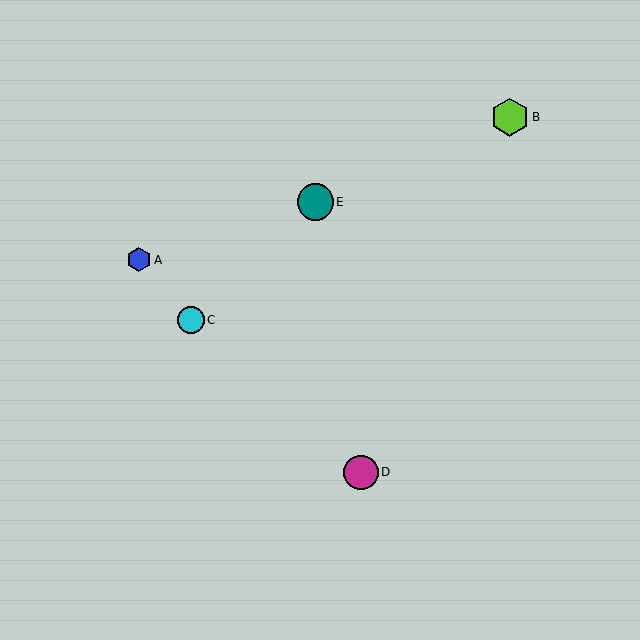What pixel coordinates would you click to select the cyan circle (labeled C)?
Click at (191, 320) to select the cyan circle C.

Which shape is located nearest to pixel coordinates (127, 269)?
The blue hexagon (labeled A) at (139, 260) is nearest to that location.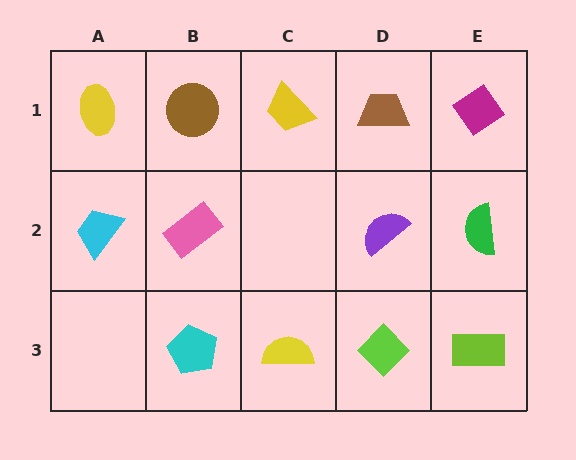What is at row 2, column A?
A cyan trapezoid.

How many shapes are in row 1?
5 shapes.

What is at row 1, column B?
A brown circle.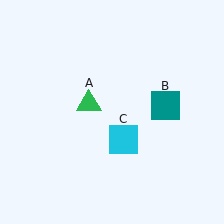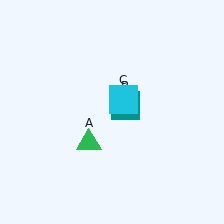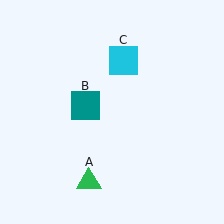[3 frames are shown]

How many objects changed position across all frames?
3 objects changed position: green triangle (object A), teal square (object B), cyan square (object C).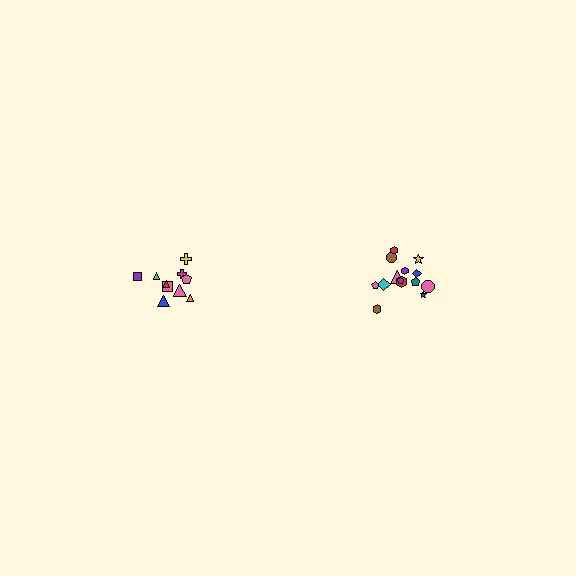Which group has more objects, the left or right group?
The right group.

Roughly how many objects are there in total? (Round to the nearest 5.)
Roughly 25 objects in total.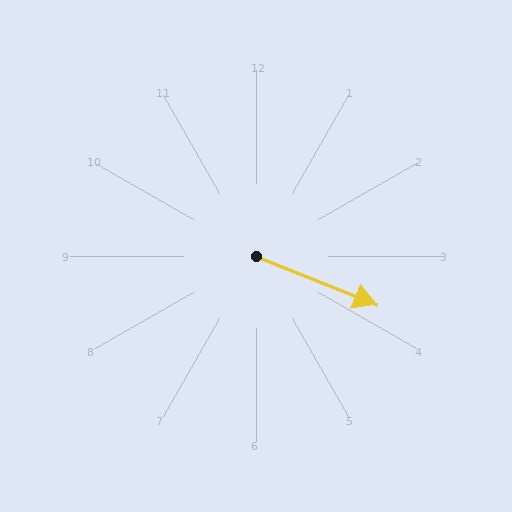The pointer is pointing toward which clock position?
Roughly 4 o'clock.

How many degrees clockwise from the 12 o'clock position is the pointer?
Approximately 112 degrees.